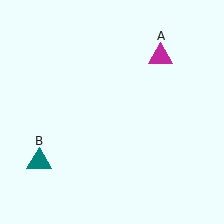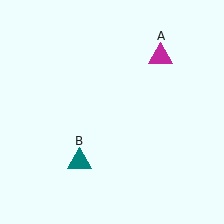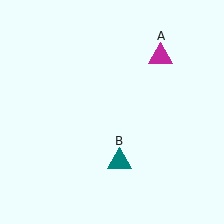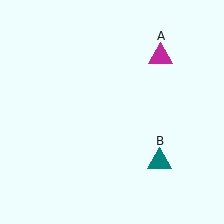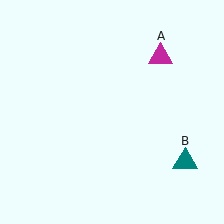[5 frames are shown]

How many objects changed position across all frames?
1 object changed position: teal triangle (object B).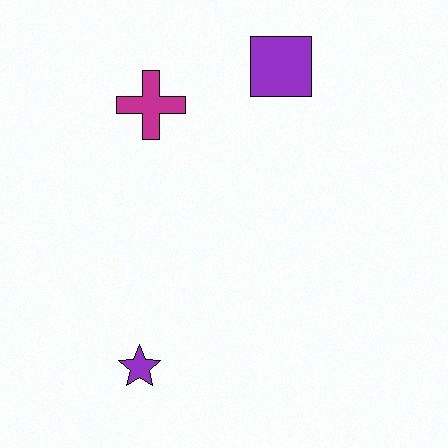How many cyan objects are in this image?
There are no cyan objects.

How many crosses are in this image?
There is 1 cross.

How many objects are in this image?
There are 3 objects.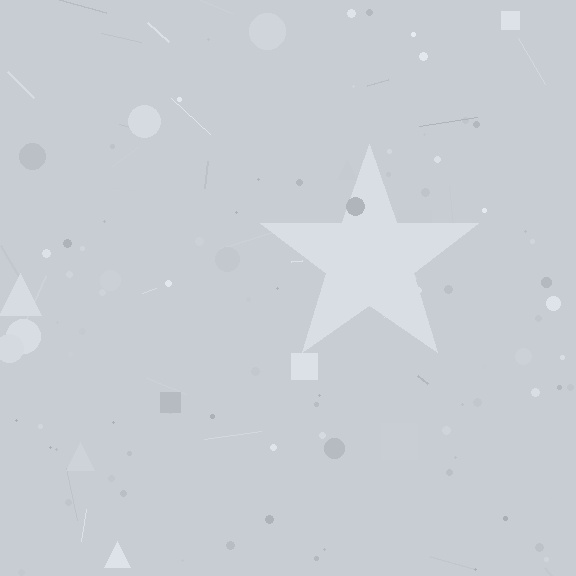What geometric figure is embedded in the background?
A star is embedded in the background.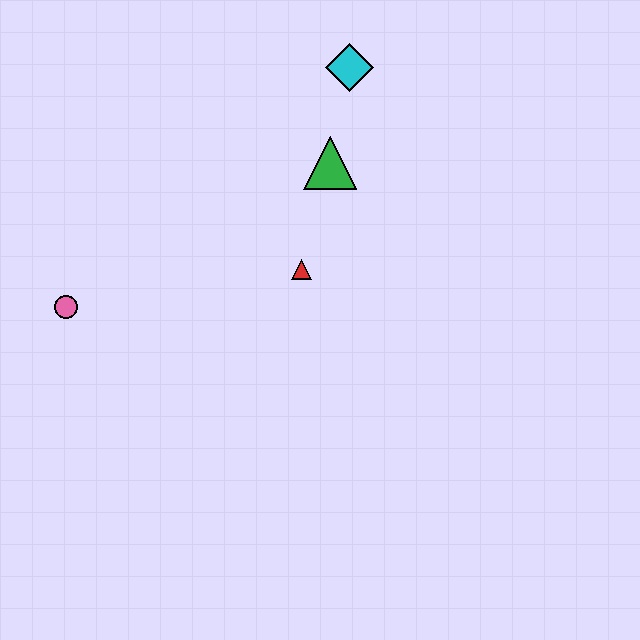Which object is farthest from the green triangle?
The pink circle is farthest from the green triangle.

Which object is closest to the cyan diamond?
The green triangle is closest to the cyan diamond.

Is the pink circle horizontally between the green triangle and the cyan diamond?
No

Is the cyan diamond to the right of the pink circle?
Yes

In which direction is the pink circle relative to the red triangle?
The pink circle is to the left of the red triangle.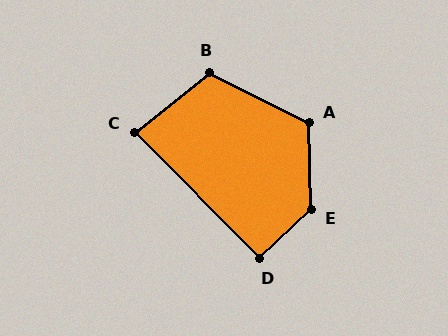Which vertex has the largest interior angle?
E, at approximately 132 degrees.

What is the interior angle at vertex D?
Approximately 92 degrees (approximately right).